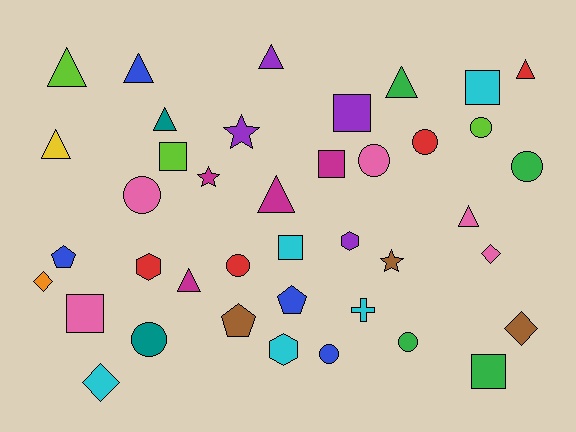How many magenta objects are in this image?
There are 4 magenta objects.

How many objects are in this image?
There are 40 objects.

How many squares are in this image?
There are 7 squares.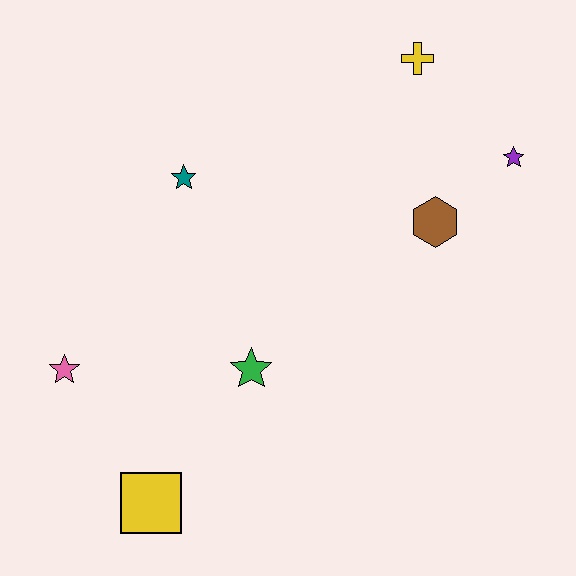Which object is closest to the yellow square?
The pink star is closest to the yellow square.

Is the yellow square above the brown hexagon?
No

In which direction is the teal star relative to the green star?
The teal star is above the green star.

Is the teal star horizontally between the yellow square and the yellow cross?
Yes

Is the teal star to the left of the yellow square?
No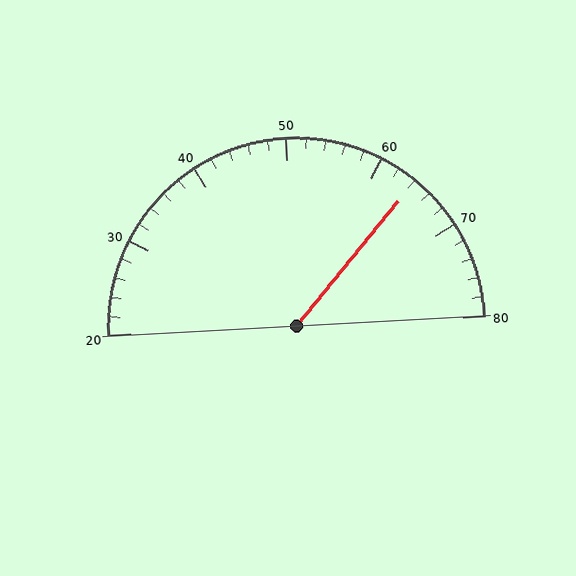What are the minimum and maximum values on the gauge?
The gauge ranges from 20 to 80.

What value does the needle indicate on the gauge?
The needle indicates approximately 64.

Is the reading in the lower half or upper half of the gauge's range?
The reading is in the upper half of the range (20 to 80).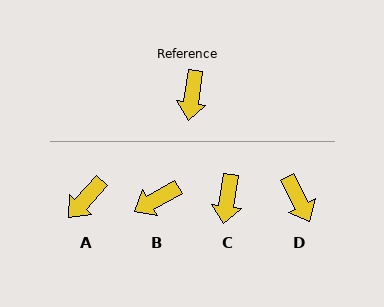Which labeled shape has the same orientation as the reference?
C.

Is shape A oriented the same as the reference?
No, it is off by about 33 degrees.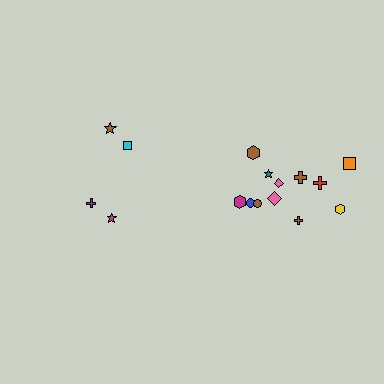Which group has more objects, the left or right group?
The right group.